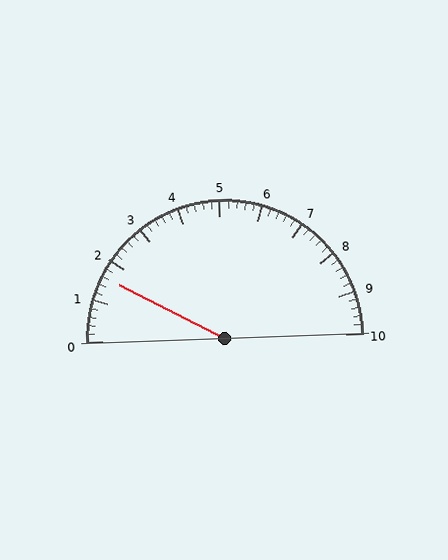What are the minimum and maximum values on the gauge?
The gauge ranges from 0 to 10.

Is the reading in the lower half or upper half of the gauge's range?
The reading is in the lower half of the range (0 to 10).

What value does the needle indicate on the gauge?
The needle indicates approximately 1.6.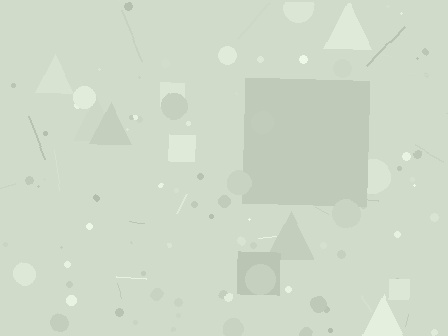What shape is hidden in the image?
A square is hidden in the image.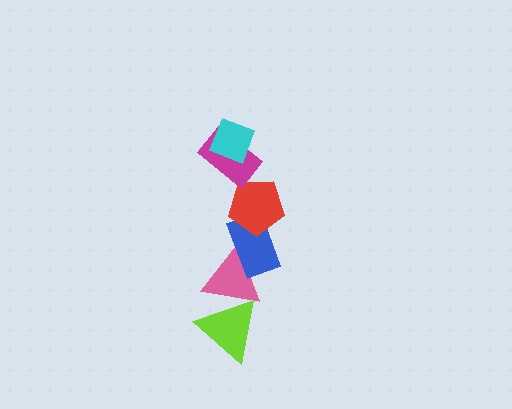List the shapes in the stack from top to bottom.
From top to bottom: the cyan diamond, the magenta rectangle, the red pentagon, the blue rectangle, the pink triangle, the lime triangle.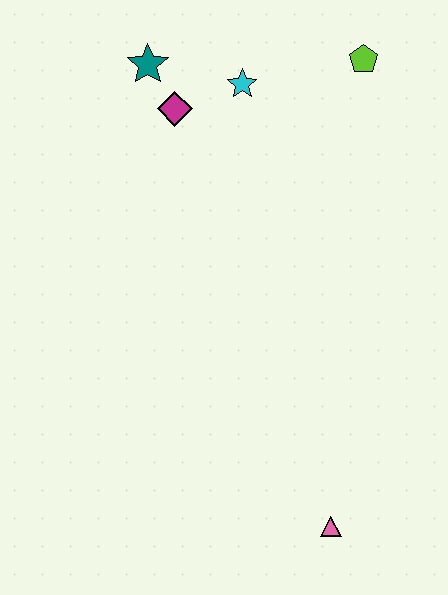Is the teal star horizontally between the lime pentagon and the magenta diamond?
No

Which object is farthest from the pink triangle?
The teal star is farthest from the pink triangle.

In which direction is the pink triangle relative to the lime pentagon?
The pink triangle is below the lime pentagon.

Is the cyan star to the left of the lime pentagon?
Yes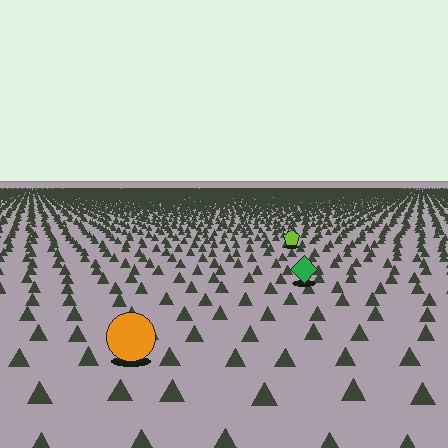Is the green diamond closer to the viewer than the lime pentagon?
Yes. The green diamond is closer — you can tell from the texture gradient: the ground texture is coarser near it.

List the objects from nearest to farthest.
From nearest to farthest: the orange circle, the green diamond, the lime pentagon.